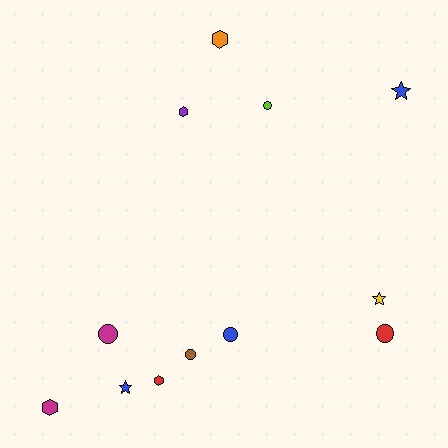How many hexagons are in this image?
There are 4 hexagons.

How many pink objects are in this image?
There are no pink objects.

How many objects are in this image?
There are 12 objects.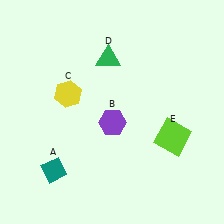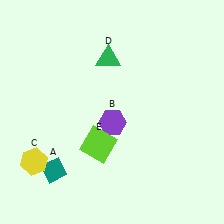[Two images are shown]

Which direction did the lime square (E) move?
The lime square (E) moved left.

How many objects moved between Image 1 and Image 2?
2 objects moved between the two images.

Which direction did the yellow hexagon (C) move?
The yellow hexagon (C) moved down.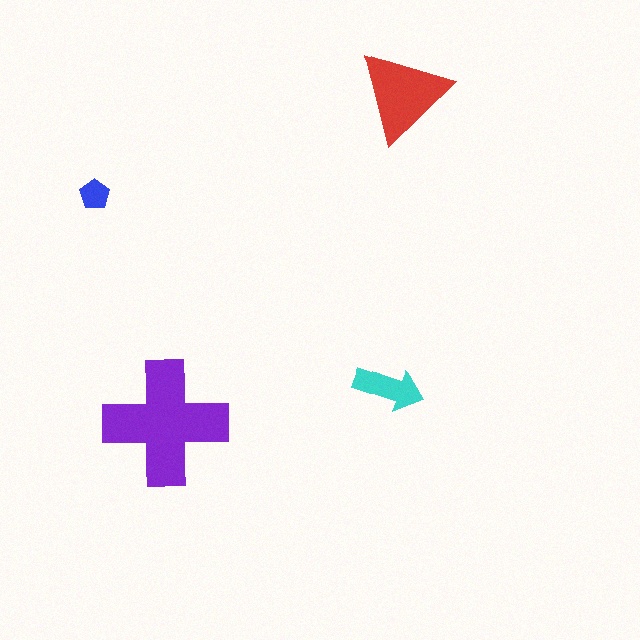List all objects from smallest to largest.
The blue pentagon, the cyan arrow, the red triangle, the purple cross.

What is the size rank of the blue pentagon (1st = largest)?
4th.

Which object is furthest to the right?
The red triangle is rightmost.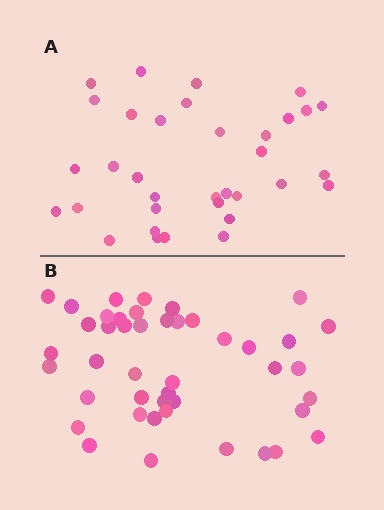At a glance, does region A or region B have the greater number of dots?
Region B (the bottom region) has more dots.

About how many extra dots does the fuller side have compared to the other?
Region B has roughly 10 or so more dots than region A.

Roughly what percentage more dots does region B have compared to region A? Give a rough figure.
About 30% more.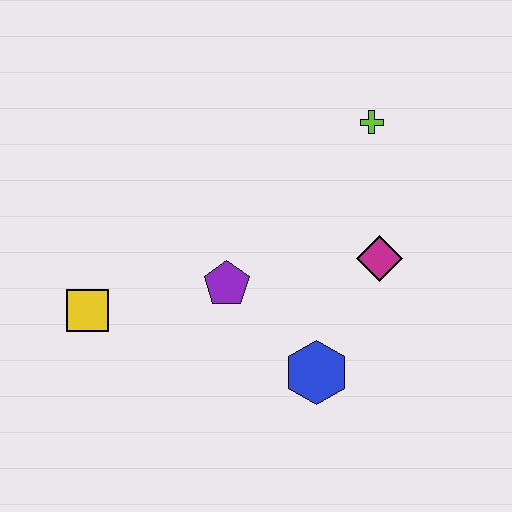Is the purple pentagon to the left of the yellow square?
No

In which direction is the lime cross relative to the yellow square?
The lime cross is to the right of the yellow square.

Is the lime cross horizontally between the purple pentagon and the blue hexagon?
No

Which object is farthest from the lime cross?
The yellow square is farthest from the lime cross.